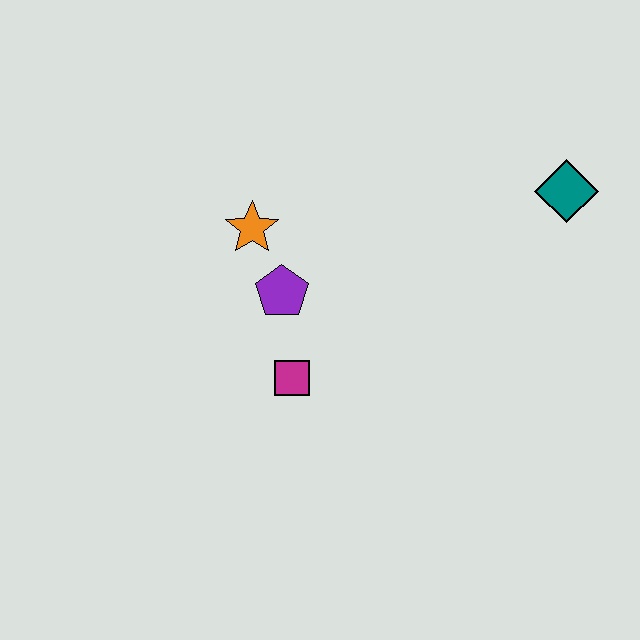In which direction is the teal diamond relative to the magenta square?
The teal diamond is to the right of the magenta square.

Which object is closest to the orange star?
The purple pentagon is closest to the orange star.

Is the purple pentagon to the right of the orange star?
Yes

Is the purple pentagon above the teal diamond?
No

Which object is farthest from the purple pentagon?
The teal diamond is farthest from the purple pentagon.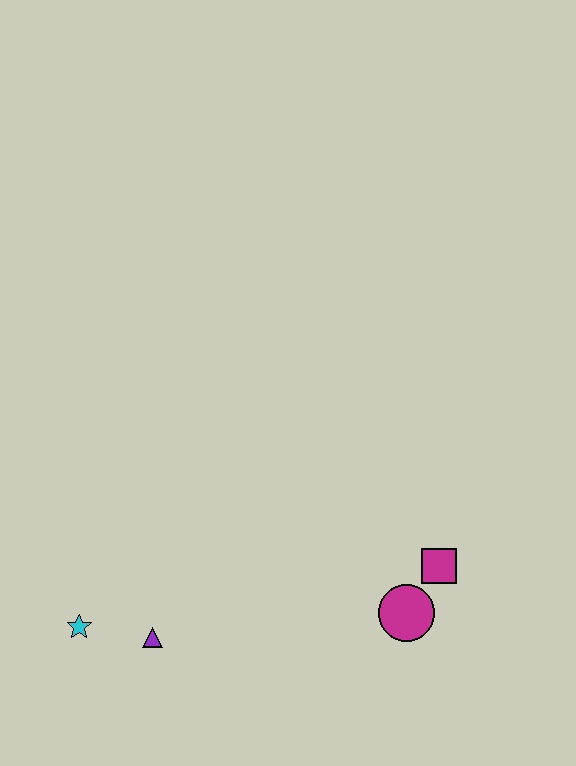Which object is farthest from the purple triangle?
The magenta square is farthest from the purple triangle.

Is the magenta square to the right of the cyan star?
Yes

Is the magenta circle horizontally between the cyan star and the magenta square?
Yes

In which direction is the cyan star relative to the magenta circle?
The cyan star is to the left of the magenta circle.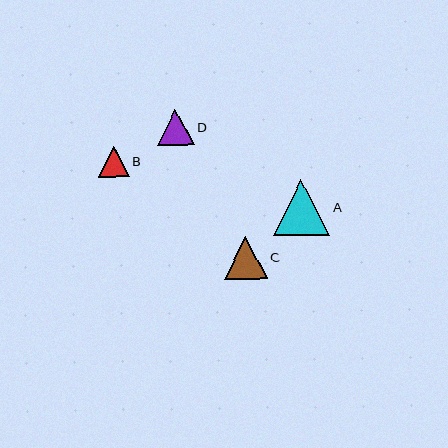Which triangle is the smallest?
Triangle B is the smallest with a size of approximately 31 pixels.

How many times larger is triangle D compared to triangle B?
Triangle D is approximately 1.2 times the size of triangle B.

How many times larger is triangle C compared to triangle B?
Triangle C is approximately 1.4 times the size of triangle B.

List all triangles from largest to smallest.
From largest to smallest: A, C, D, B.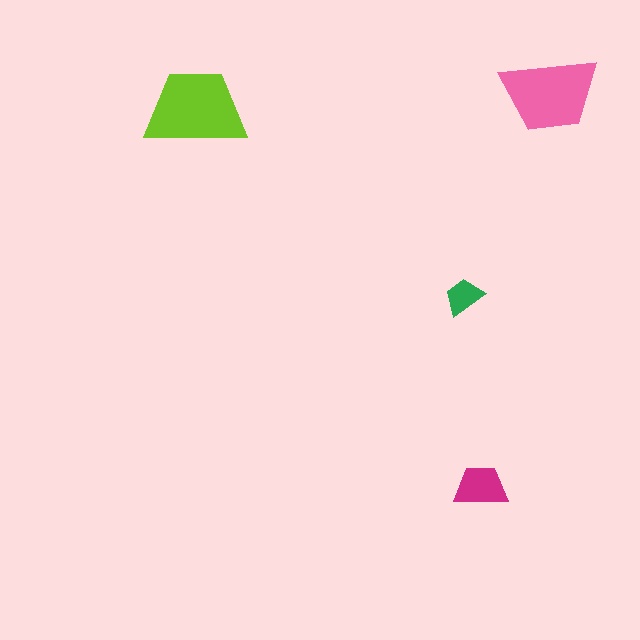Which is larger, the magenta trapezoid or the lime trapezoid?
The lime one.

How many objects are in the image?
There are 4 objects in the image.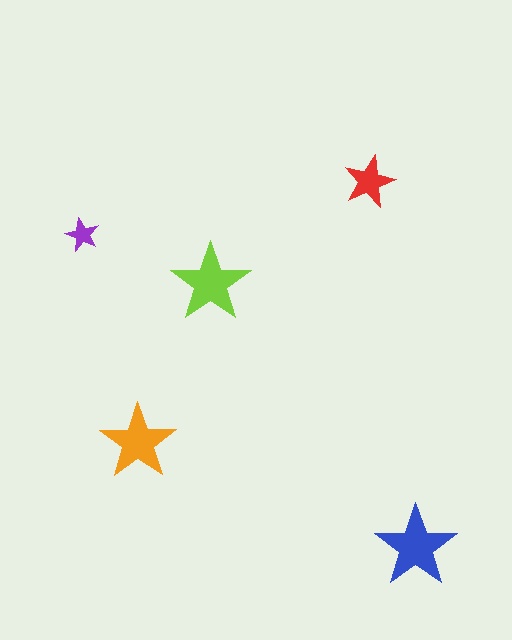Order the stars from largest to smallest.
the blue one, the lime one, the orange one, the red one, the purple one.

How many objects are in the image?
There are 5 objects in the image.